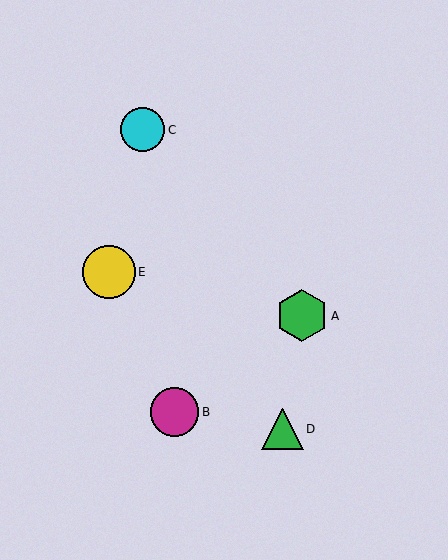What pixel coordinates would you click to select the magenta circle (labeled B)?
Click at (175, 412) to select the magenta circle B.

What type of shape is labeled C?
Shape C is a cyan circle.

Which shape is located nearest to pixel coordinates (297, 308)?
The green hexagon (labeled A) at (302, 316) is nearest to that location.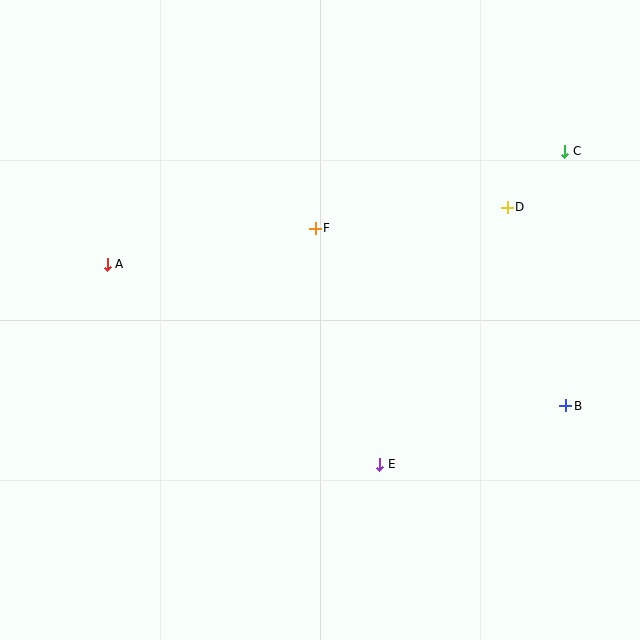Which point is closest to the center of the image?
Point F at (315, 228) is closest to the center.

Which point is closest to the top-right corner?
Point C is closest to the top-right corner.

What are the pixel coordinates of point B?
Point B is at (566, 406).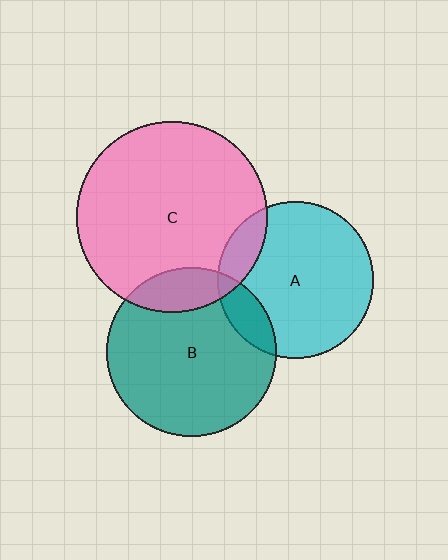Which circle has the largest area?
Circle C (pink).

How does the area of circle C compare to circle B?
Approximately 1.3 times.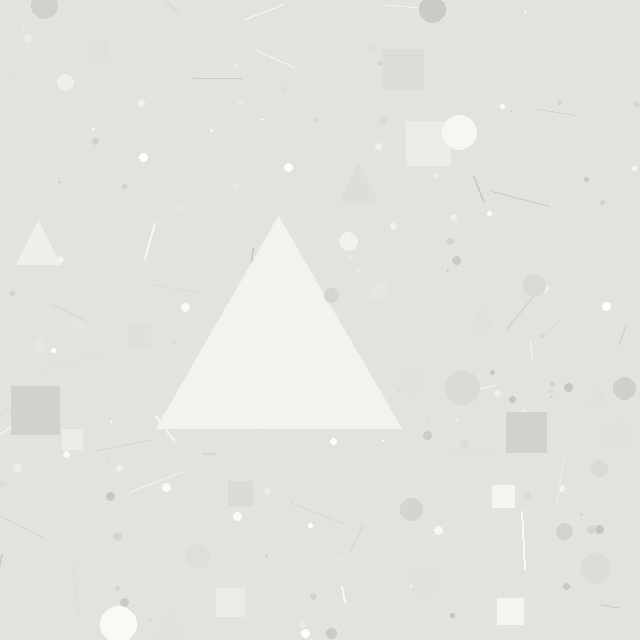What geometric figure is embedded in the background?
A triangle is embedded in the background.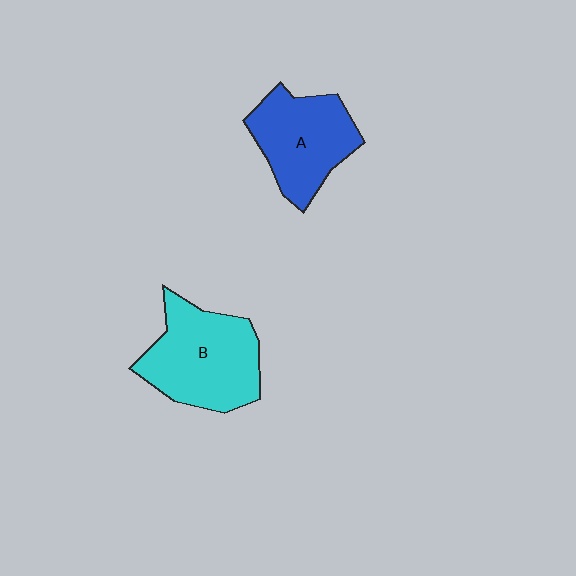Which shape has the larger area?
Shape B (cyan).